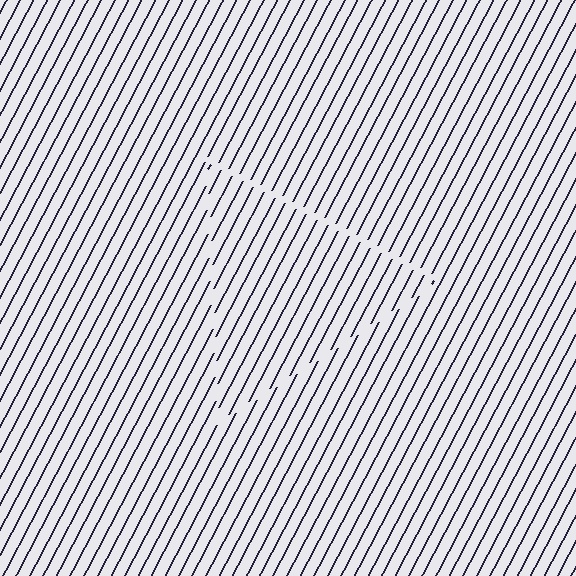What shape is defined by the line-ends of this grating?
An illusory triangle. The interior of the shape contains the same grating, shifted by half a period — the contour is defined by the phase discontinuity where line-ends from the inner and outer gratings abut.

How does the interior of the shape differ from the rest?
The interior of the shape contains the same grating, shifted by half a period — the contour is defined by the phase discontinuity where line-ends from the inner and outer gratings abut.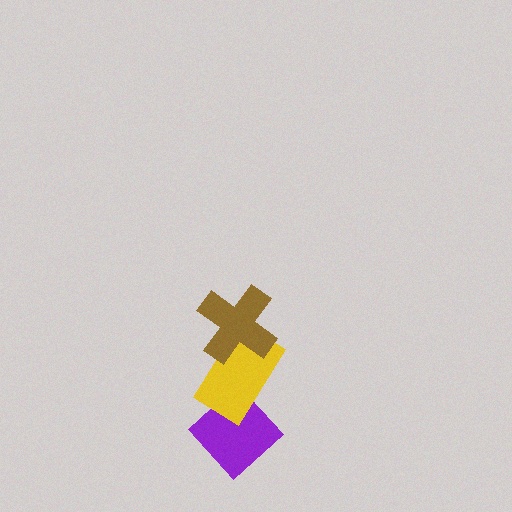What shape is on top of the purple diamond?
The yellow rectangle is on top of the purple diamond.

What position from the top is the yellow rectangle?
The yellow rectangle is 2nd from the top.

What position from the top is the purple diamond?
The purple diamond is 3rd from the top.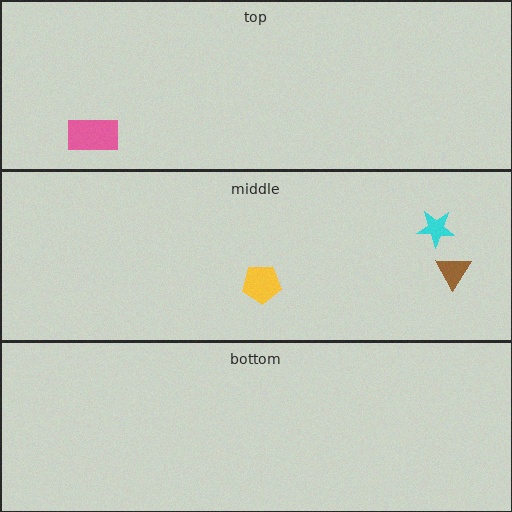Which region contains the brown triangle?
The middle region.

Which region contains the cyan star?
The middle region.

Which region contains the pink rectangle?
The top region.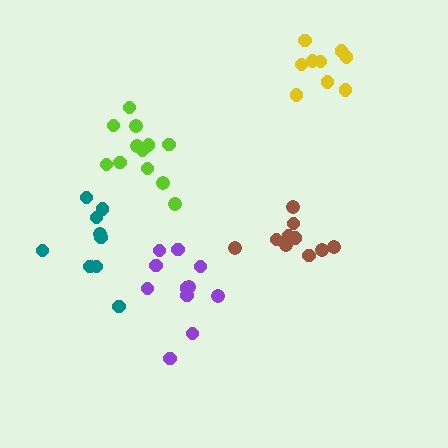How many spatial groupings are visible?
There are 5 spatial groupings.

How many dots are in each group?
Group 1: 12 dots, Group 2: 10 dots, Group 3: 11 dots, Group 4: 9 dots, Group 5: 9 dots (51 total).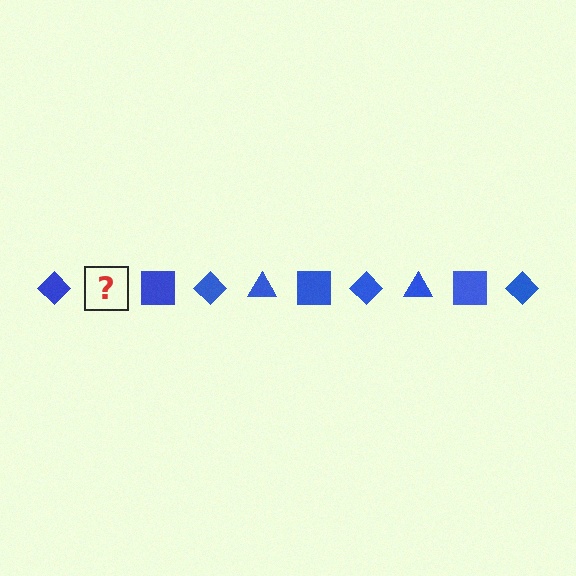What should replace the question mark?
The question mark should be replaced with a blue triangle.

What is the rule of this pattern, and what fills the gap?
The rule is that the pattern cycles through diamond, triangle, square shapes in blue. The gap should be filled with a blue triangle.